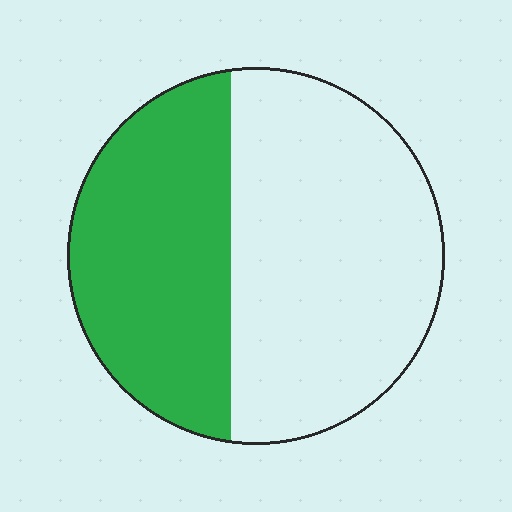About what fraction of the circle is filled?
About two fifths (2/5).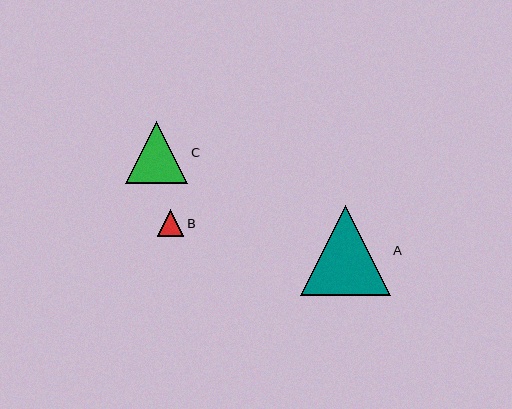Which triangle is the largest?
Triangle A is the largest with a size of approximately 90 pixels.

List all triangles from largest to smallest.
From largest to smallest: A, C, B.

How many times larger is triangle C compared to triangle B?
Triangle C is approximately 2.3 times the size of triangle B.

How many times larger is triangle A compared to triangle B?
Triangle A is approximately 3.4 times the size of triangle B.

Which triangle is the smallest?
Triangle B is the smallest with a size of approximately 27 pixels.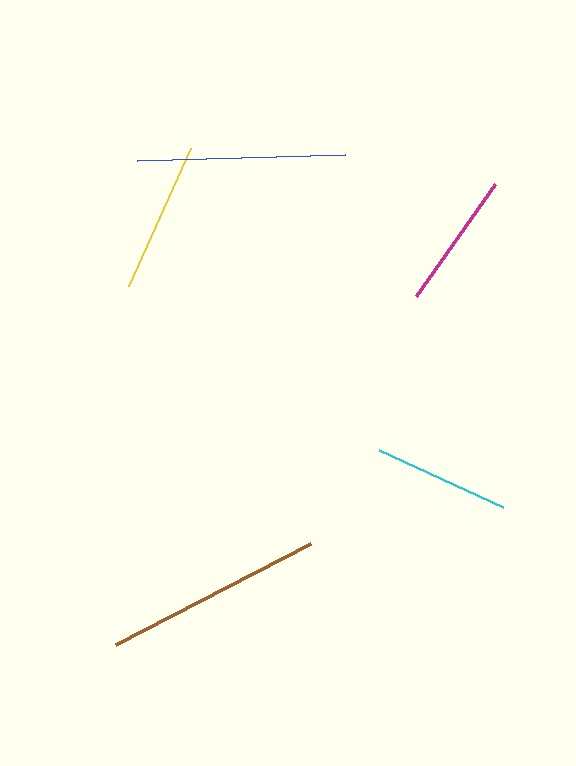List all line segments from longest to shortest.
From longest to shortest: brown, blue, yellow, magenta, cyan.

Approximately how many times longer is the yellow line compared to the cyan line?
The yellow line is approximately 1.1 times the length of the cyan line.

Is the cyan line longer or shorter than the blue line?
The blue line is longer than the cyan line.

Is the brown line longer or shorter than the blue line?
The brown line is longer than the blue line.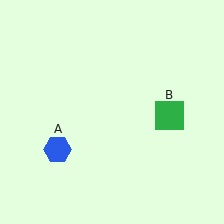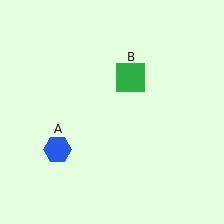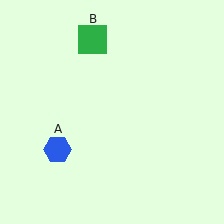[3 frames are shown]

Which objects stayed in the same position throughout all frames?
Blue hexagon (object A) remained stationary.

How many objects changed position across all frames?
1 object changed position: green square (object B).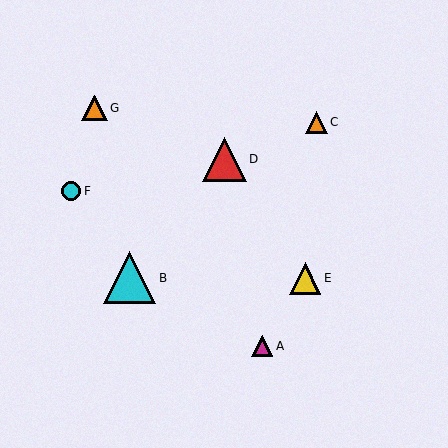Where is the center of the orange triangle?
The center of the orange triangle is at (316, 122).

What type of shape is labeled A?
Shape A is a magenta triangle.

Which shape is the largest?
The cyan triangle (labeled B) is the largest.